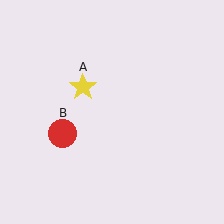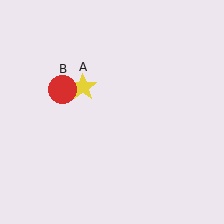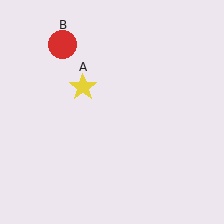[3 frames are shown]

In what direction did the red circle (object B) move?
The red circle (object B) moved up.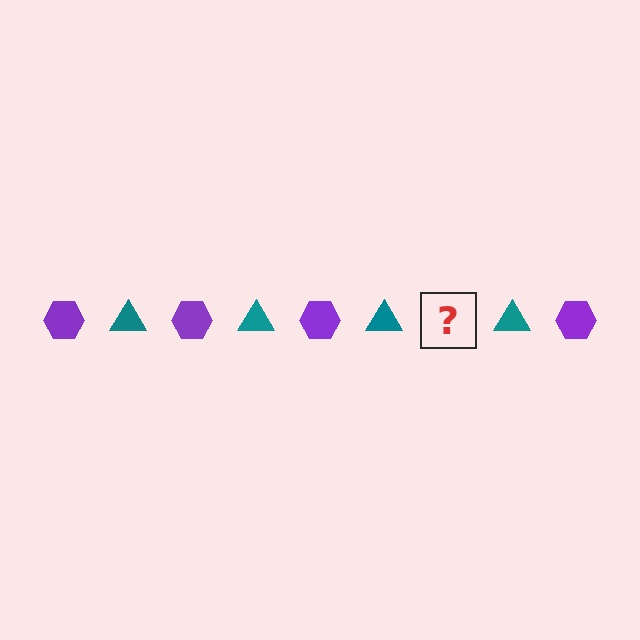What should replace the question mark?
The question mark should be replaced with a purple hexagon.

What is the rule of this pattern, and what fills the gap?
The rule is that the pattern alternates between purple hexagon and teal triangle. The gap should be filled with a purple hexagon.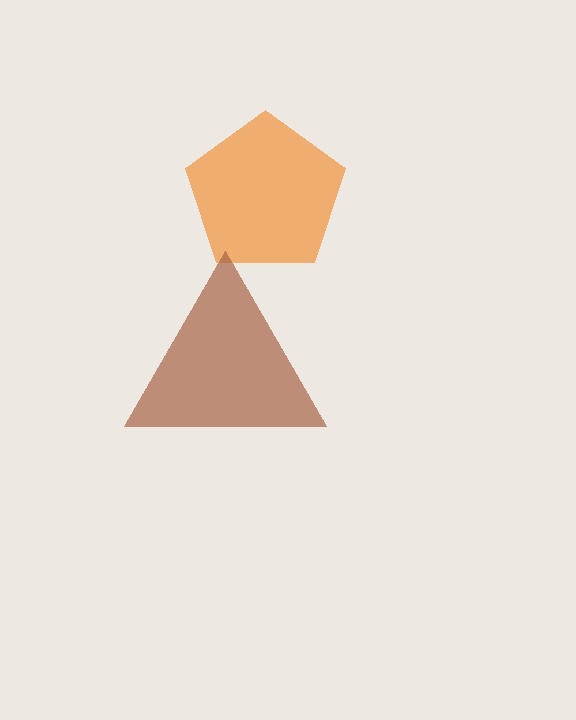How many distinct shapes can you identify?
There are 2 distinct shapes: an orange pentagon, a brown triangle.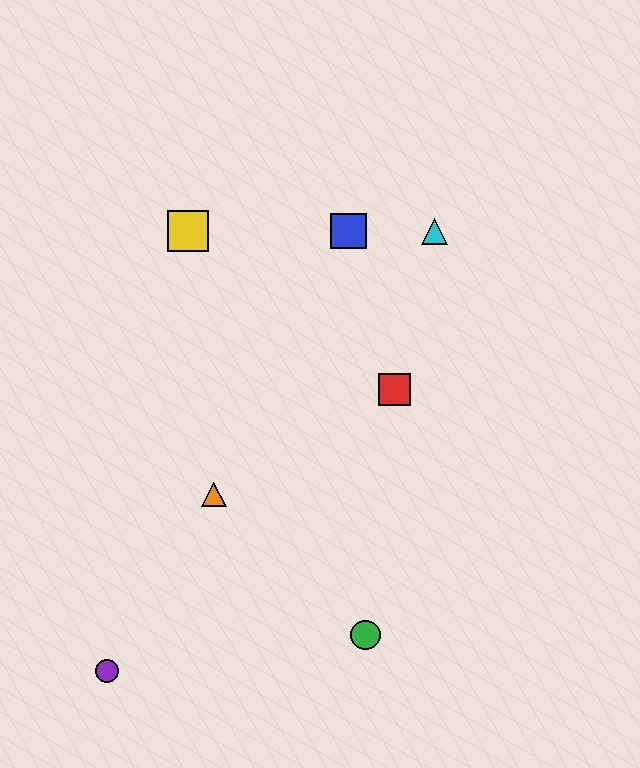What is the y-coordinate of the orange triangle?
The orange triangle is at y≈494.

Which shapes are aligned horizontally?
The blue square, the yellow square, the cyan triangle are aligned horizontally.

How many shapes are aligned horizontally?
3 shapes (the blue square, the yellow square, the cyan triangle) are aligned horizontally.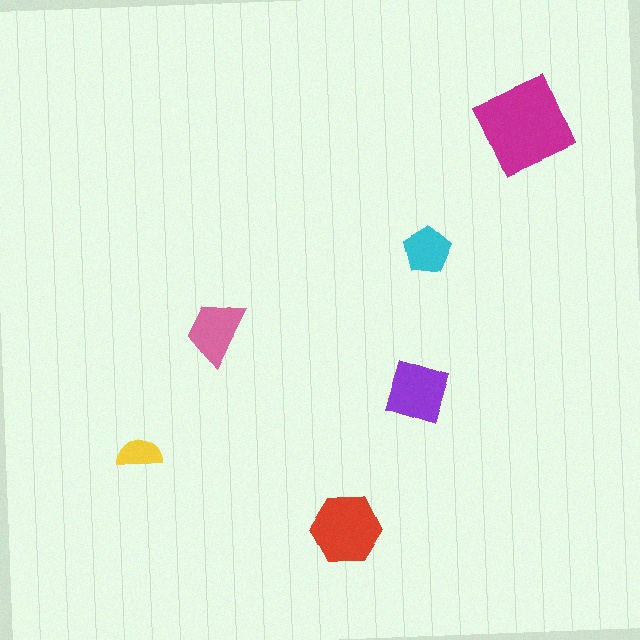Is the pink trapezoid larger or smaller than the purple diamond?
Smaller.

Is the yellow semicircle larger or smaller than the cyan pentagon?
Smaller.